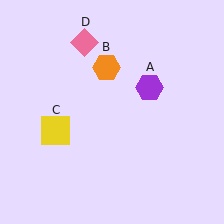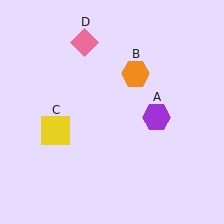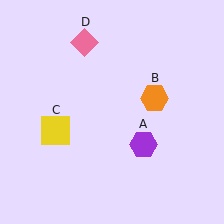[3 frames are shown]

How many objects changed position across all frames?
2 objects changed position: purple hexagon (object A), orange hexagon (object B).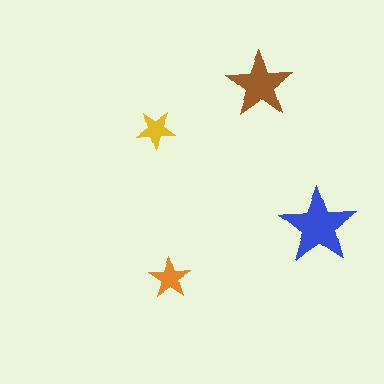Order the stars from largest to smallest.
the blue one, the brown one, the orange one, the yellow one.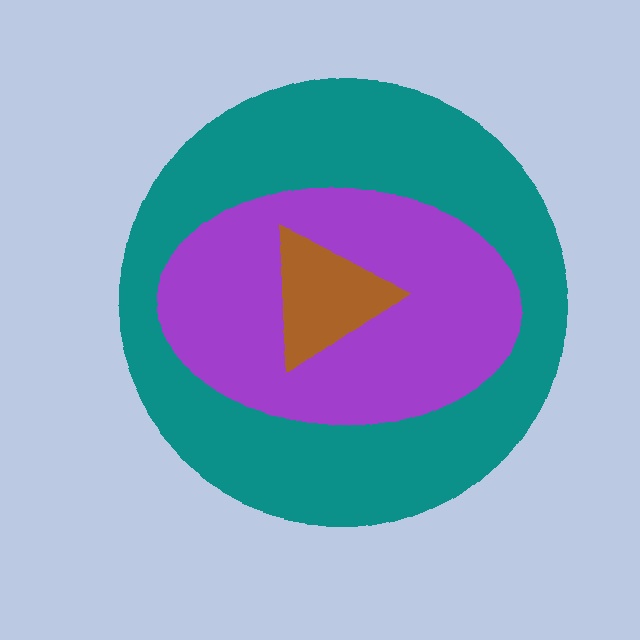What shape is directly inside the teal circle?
The purple ellipse.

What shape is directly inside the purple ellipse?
The brown triangle.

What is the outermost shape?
The teal circle.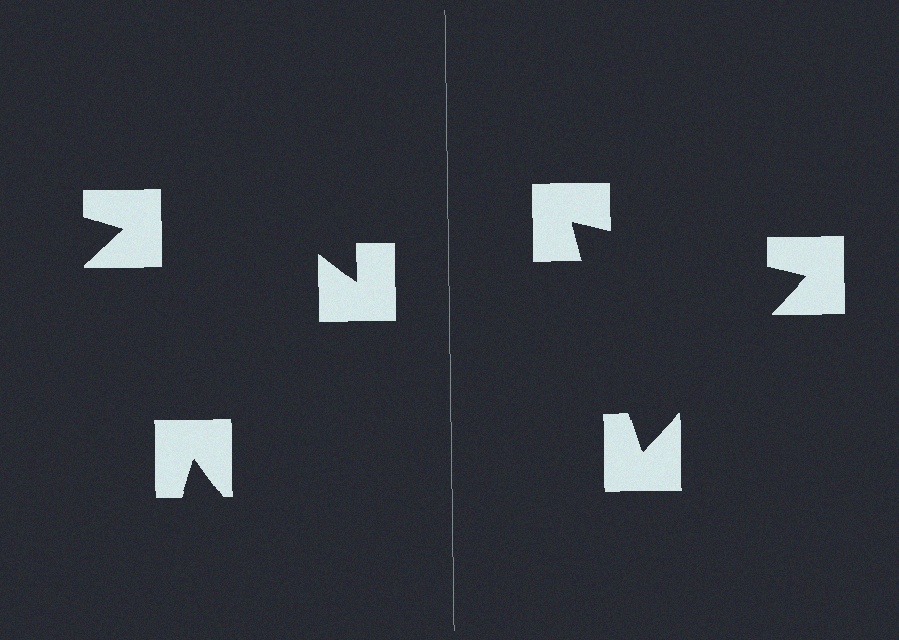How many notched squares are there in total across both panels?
6 — 3 on each side.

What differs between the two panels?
The notched squares are positioned identically on both sides; only the wedge orientations differ. On the right they align to a triangle; on the left they are misaligned.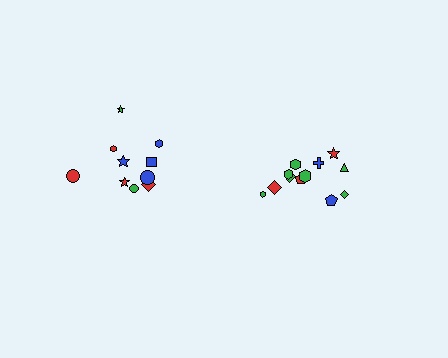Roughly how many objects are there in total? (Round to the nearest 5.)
Roughly 20 objects in total.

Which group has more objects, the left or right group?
The right group.